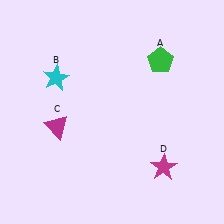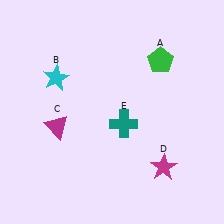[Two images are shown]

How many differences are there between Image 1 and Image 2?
There is 1 difference between the two images.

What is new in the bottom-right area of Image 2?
A teal cross (E) was added in the bottom-right area of Image 2.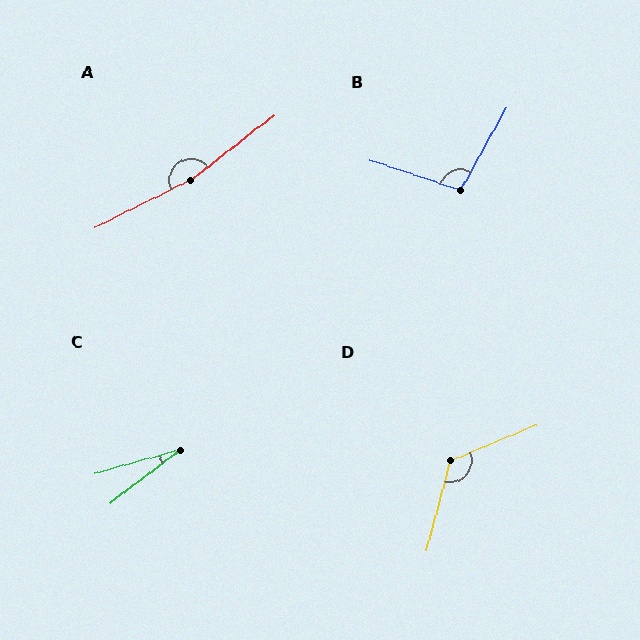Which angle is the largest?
A, at approximately 169 degrees.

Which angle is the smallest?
C, at approximately 22 degrees.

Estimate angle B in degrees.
Approximately 101 degrees.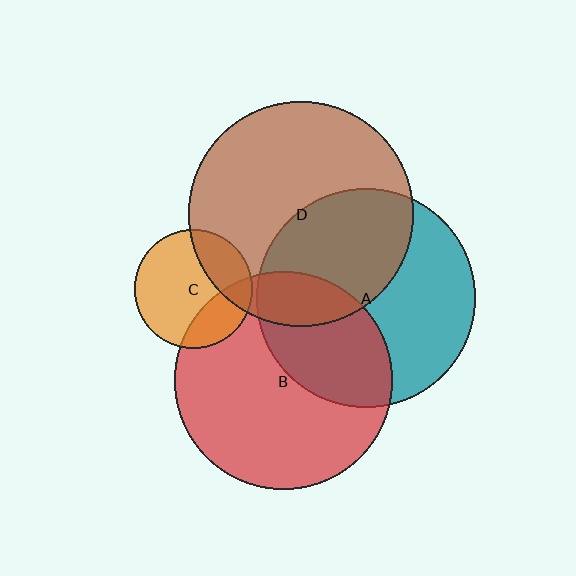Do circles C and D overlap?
Yes.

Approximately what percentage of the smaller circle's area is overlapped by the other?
Approximately 25%.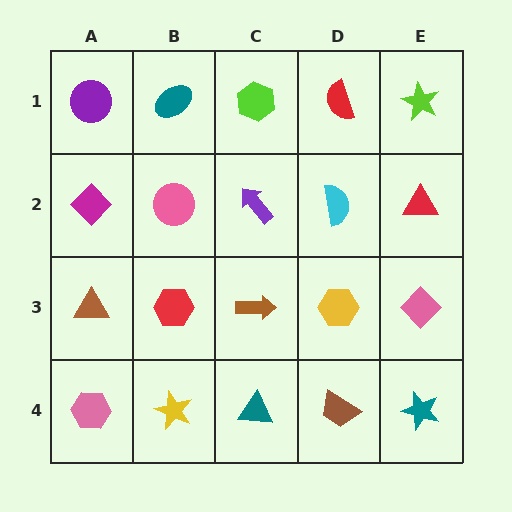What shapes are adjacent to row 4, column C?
A brown arrow (row 3, column C), a yellow star (row 4, column B), a brown trapezoid (row 4, column D).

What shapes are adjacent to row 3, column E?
A red triangle (row 2, column E), a teal star (row 4, column E), a yellow hexagon (row 3, column D).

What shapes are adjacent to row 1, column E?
A red triangle (row 2, column E), a red semicircle (row 1, column D).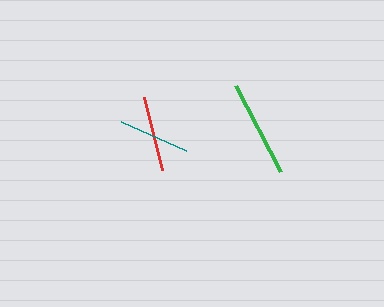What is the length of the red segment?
The red segment is approximately 75 pixels long.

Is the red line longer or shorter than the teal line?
The red line is longer than the teal line.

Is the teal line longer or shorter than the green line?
The green line is longer than the teal line.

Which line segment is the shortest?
The teal line is the shortest at approximately 71 pixels.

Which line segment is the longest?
The green line is the longest at approximately 96 pixels.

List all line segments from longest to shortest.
From longest to shortest: green, red, teal.